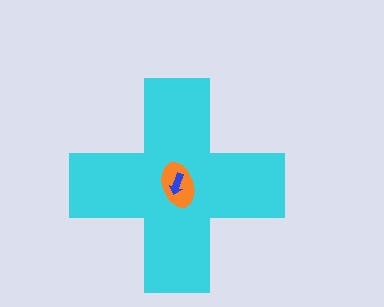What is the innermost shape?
The blue arrow.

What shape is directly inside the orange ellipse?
The blue arrow.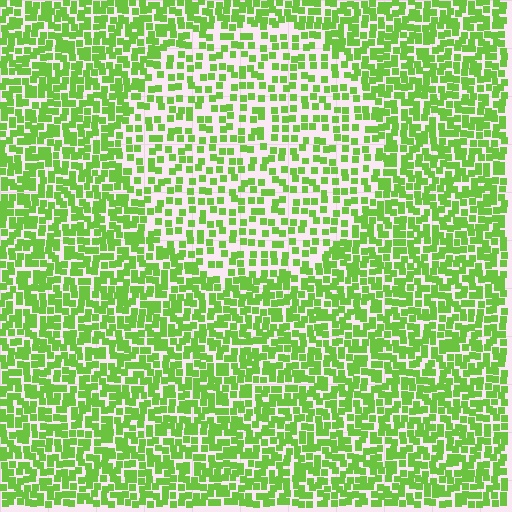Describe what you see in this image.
The image contains small lime elements arranged at two different densities. A circle-shaped region is visible where the elements are less densely packed than the surrounding area.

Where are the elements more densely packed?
The elements are more densely packed outside the circle boundary.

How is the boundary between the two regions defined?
The boundary is defined by a change in element density (approximately 1.8x ratio). All elements are the same color, size, and shape.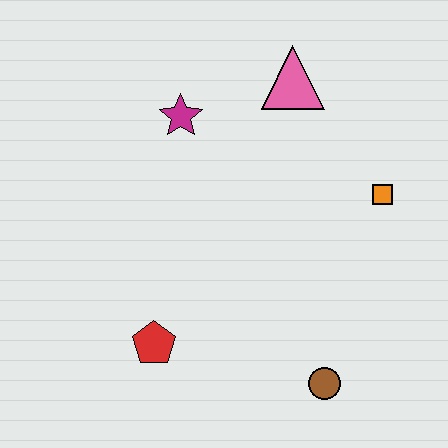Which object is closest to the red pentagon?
The brown circle is closest to the red pentagon.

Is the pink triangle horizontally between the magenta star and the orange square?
Yes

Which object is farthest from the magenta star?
The brown circle is farthest from the magenta star.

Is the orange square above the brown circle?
Yes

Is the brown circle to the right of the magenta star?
Yes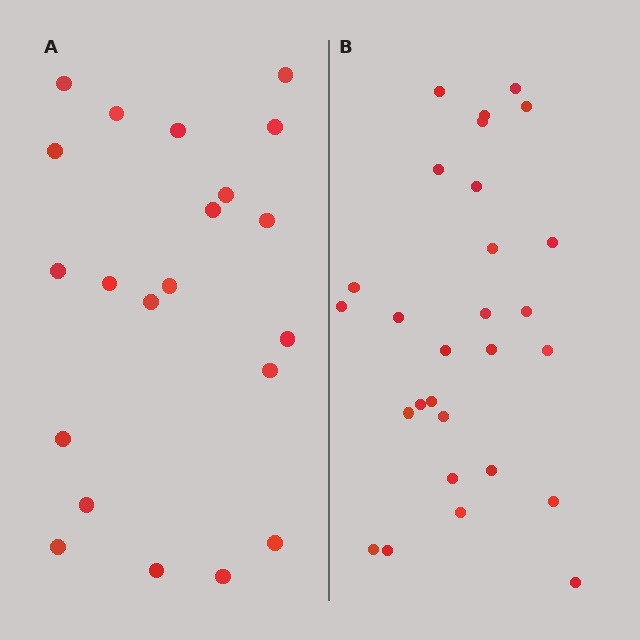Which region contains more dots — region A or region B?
Region B (the right region) has more dots.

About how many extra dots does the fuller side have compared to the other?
Region B has roughly 8 or so more dots than region A.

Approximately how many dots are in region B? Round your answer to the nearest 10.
About 30 dots. (The exact count is 28, which rounds to 30.)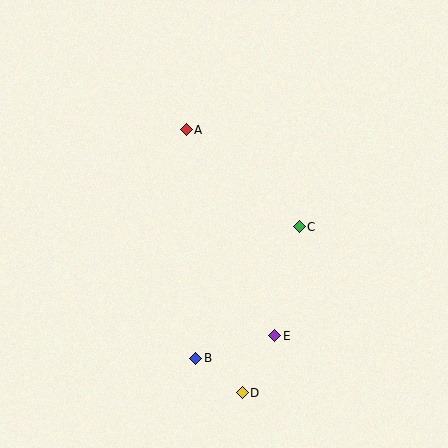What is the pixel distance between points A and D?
The distance between A and D is 269 pixels.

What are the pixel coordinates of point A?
Point A is at (186, 130).